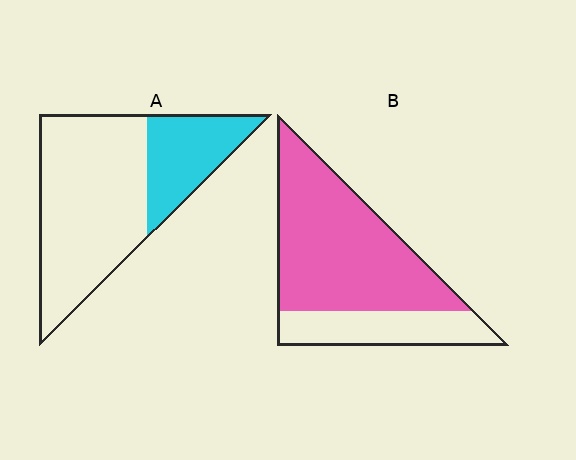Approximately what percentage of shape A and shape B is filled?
A is approximately 30% and B is approximately 70%.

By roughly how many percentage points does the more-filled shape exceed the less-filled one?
By roughly 45 percentage points (B over A).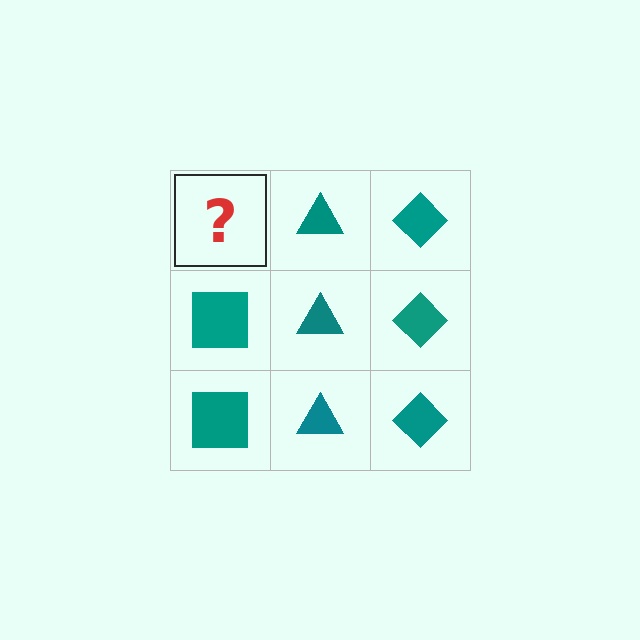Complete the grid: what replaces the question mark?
The question mark should be replaced with a teal square.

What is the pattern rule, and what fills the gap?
The rule is that each column has a consistent shape. The gap should be filled with a teal square.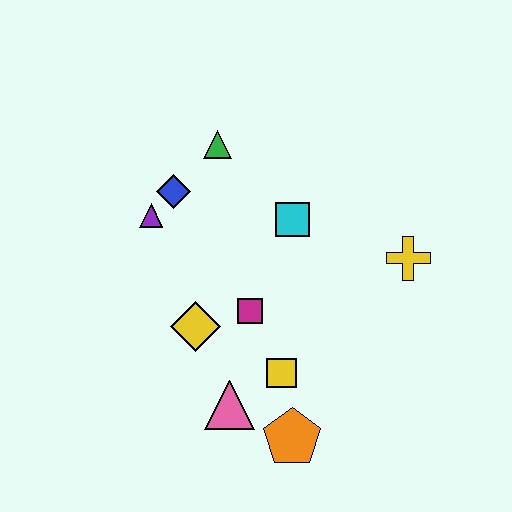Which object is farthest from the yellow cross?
The purple triangle is farthest from the yellow cross.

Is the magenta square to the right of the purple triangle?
Yes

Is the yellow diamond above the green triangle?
No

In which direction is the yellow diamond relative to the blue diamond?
The yellow diamond is below the blue diamond.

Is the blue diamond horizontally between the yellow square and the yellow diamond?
No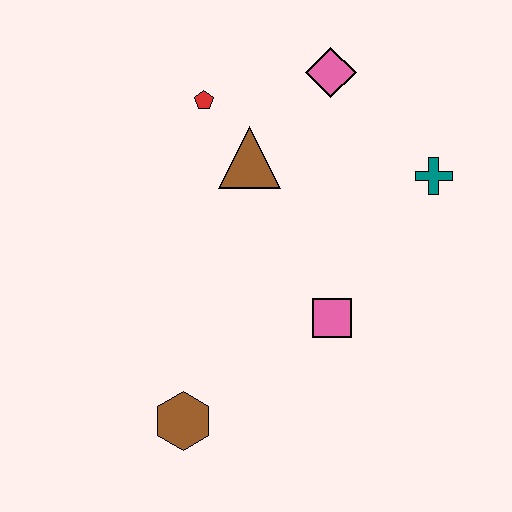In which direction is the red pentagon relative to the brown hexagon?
The red pentagon is above the brown hexagon.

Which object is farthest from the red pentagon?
The brown hexagon is farthest from the red pentagon.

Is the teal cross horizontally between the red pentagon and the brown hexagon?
No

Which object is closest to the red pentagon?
The brown triangle is closest to the red pentagon.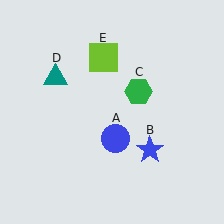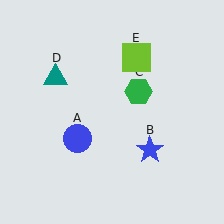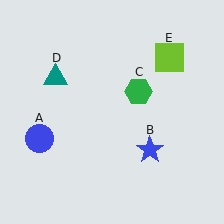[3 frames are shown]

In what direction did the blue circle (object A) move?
The blue circle (object A) moved left.